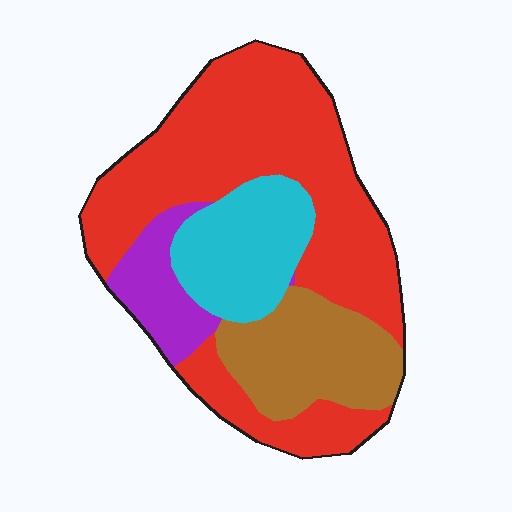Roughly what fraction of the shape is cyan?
Cyan covers around 15% of the shape.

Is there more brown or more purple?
Brown.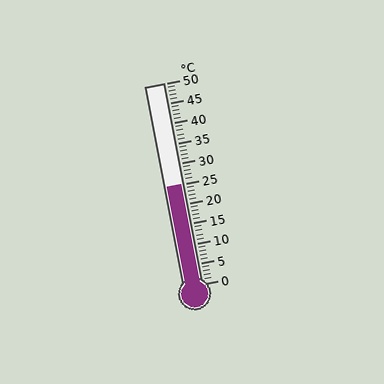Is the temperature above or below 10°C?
The temperature is above 10°C.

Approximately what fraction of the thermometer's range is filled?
The thermometer is filled to approximately 50% of its range.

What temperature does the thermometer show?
The thermometer shows approximately 25°C.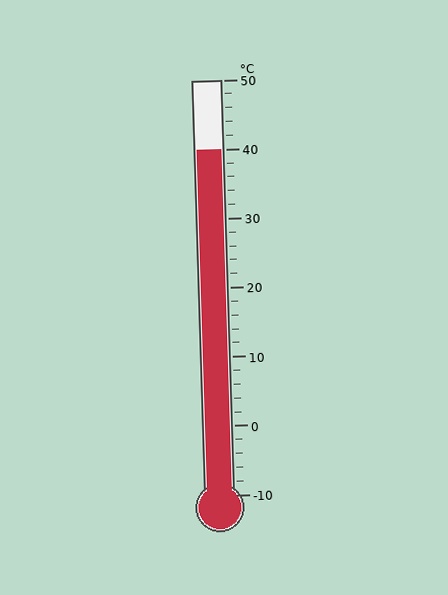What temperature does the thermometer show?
The thermometer shows approximately 40°C.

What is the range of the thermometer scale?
The thermometer scale ranges from -10°C to 50°C.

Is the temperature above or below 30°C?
The temperature is above 30°C.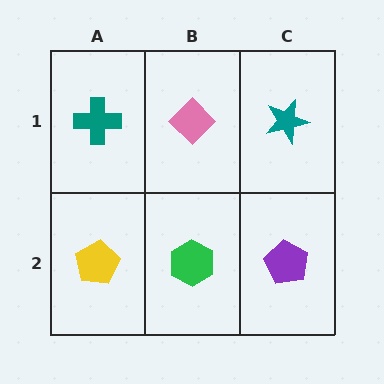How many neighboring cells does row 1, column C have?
2.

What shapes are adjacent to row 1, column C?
A purple pentagon (row 2, column C), a pink diamond (row 1, column B).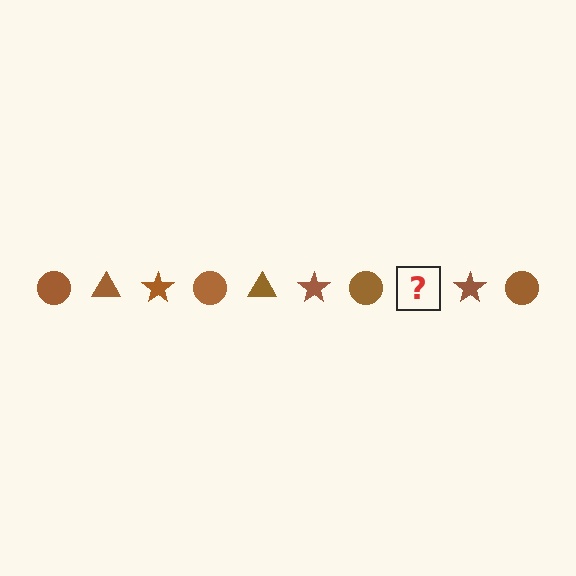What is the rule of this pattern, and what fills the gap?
The rule is that the pattern cycles through circle, triangle, star shapes in brown. The gap should be filled with a brown triangle.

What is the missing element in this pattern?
The missing element is a brown triangle.